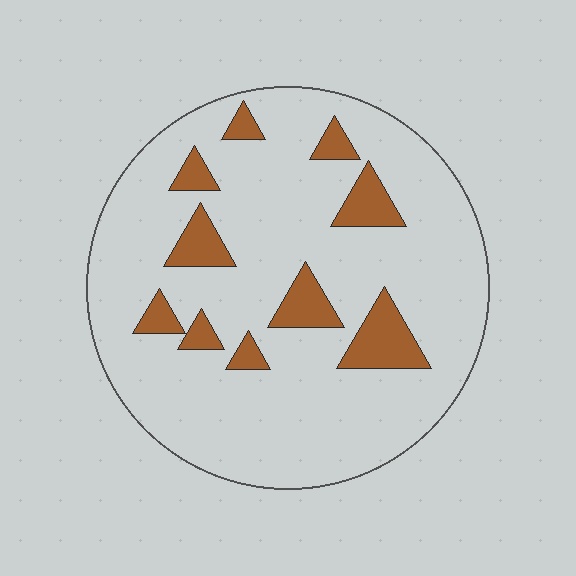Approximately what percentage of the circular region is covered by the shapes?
Approximately 15%.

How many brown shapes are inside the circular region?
10.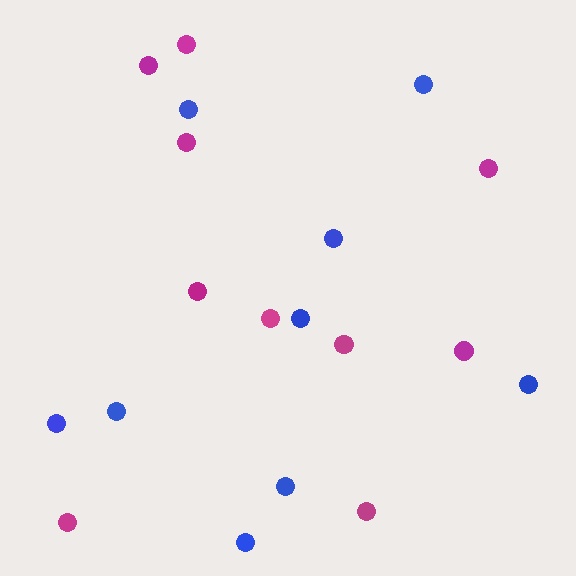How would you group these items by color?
There are 2 groups: one group of magenta circles (10) and one group of blue circles (9).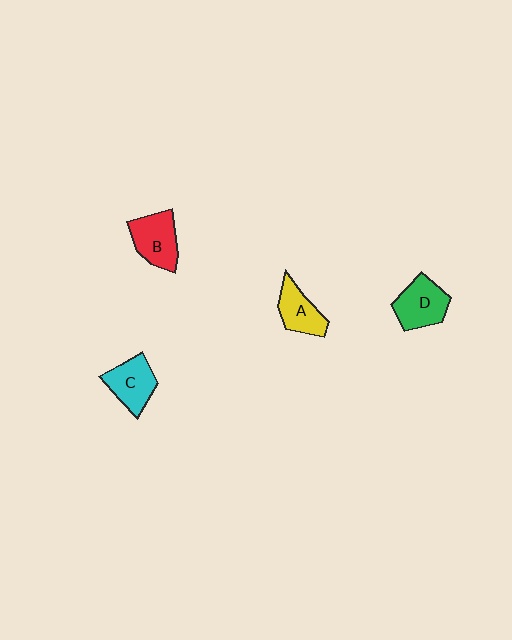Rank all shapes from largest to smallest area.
From largest to smallest: D (green), B (red), C (cyan), A (yellow).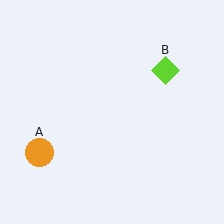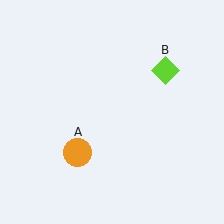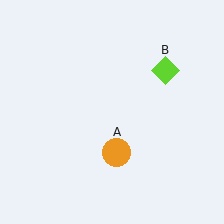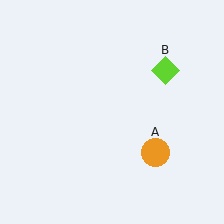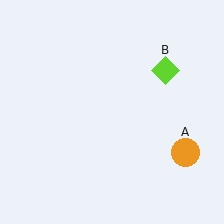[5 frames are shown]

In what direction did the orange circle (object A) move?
The orange circle (object A) moved right.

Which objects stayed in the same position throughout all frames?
Lime diamond (object B) remained stationary.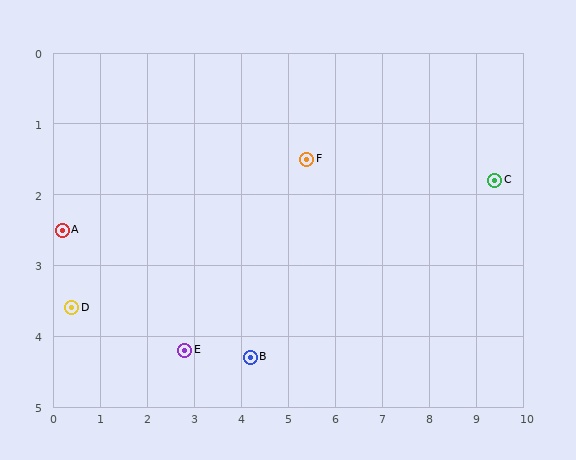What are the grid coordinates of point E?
Point E is at approximately (2.8, 4.2).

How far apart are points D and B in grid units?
Points D and B are about 3.9 grid units apart.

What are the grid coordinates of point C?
Point C is at approximately (9.4, 1.8).